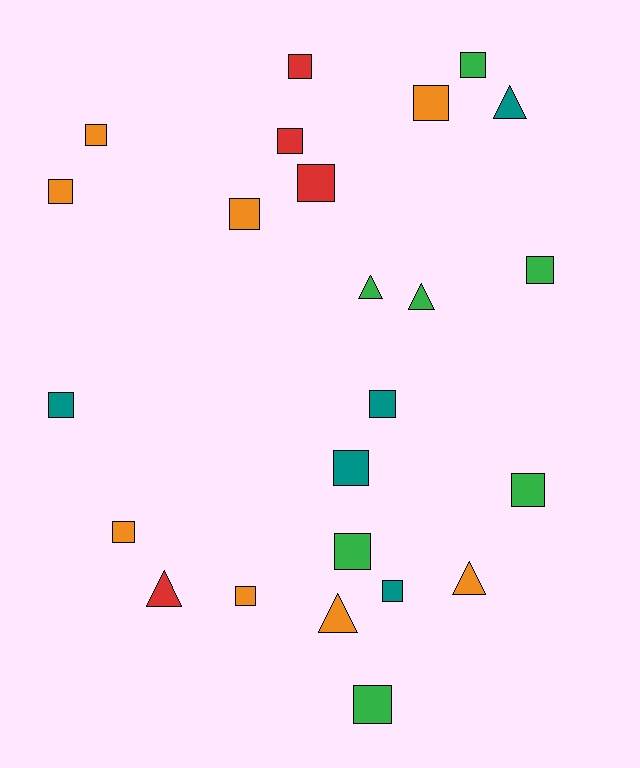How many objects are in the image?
There are 24 objects.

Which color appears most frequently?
Orange, with 8 objects.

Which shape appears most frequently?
Square, with 18 objects.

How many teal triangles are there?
There is 1 teal triangle.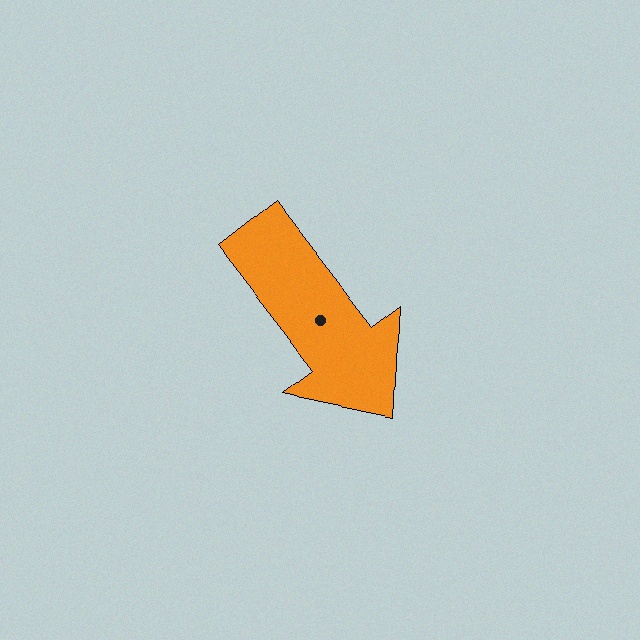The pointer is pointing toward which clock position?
Roughly 5 o'clock.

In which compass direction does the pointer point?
Southeast.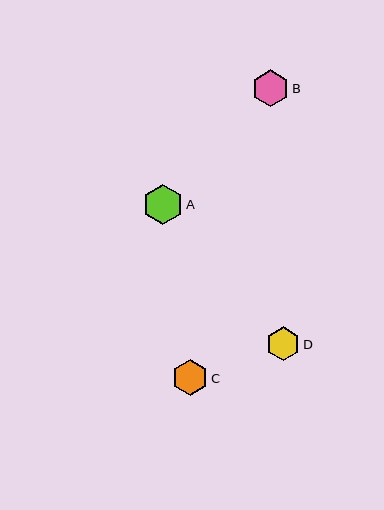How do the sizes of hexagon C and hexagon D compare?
Hexagon C and hexagon D are approximately the same size.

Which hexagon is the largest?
Hexagon A is the largest with a size of approximately 40 pixels.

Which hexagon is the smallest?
Hexagon D is the smallest with a size of approximately 34 pixels.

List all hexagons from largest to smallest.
From largest to smallest: A, B, C, D.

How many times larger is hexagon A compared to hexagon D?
Hexagon A is approximately 1.2 times the size of hexagon D.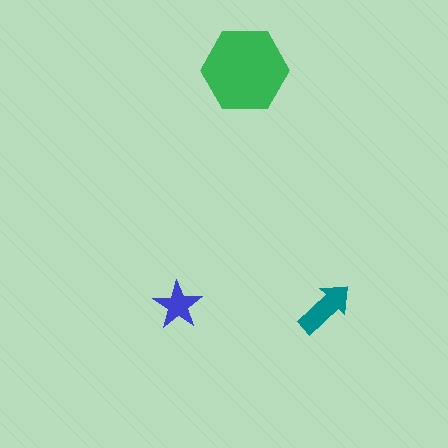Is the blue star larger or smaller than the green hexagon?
Smaller.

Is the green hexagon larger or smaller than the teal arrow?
Larger.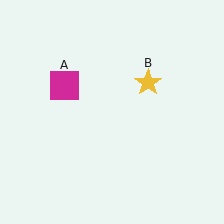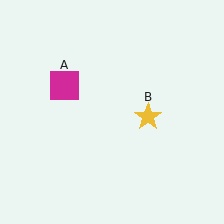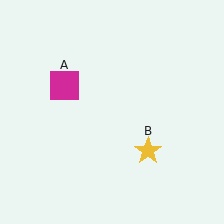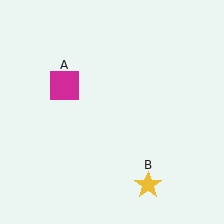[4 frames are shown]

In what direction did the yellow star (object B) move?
The yellow star (object B) moved down.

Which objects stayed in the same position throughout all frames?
Magenta square (object A) remained stationary.